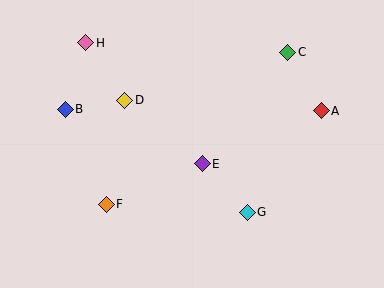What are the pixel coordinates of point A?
Point A is at (321, 111).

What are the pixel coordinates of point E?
Point E is at (202, 164).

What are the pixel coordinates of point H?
Point H is at (86, 43).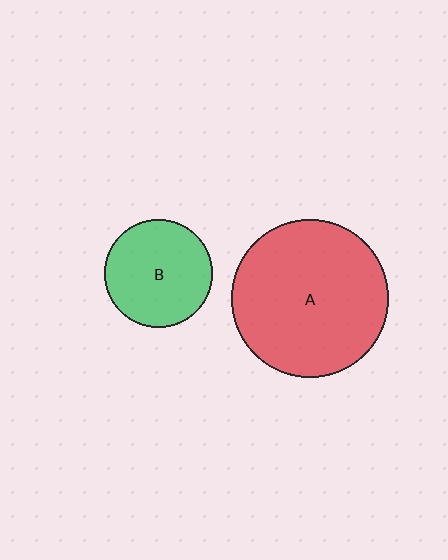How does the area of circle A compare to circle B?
Approximately 2.1 times.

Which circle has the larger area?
Circle A (red).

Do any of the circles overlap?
No, none of the circles overlap.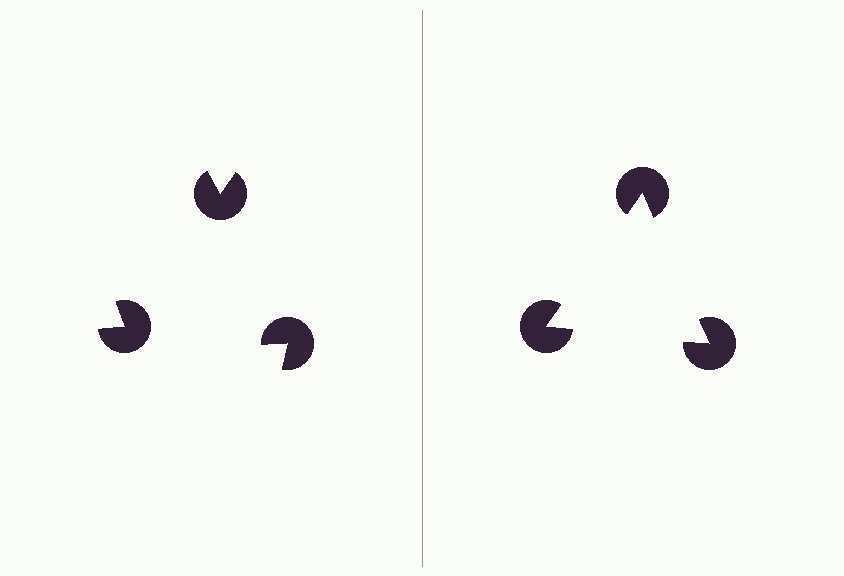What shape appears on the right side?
An illusory triangle.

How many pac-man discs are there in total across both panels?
6 — 3 on each side.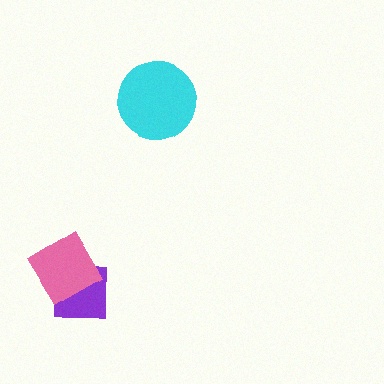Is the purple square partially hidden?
Yes, it is partially covered by another shape.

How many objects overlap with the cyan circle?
0 objects overlap with the cyan circle.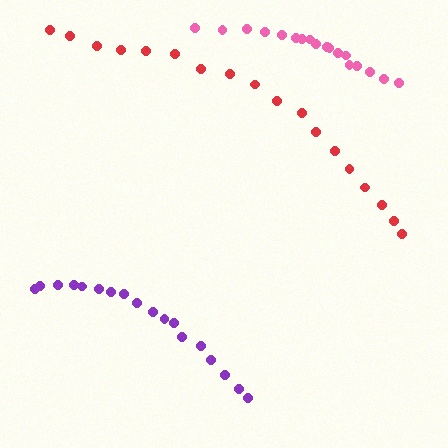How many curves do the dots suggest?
There are 3 distinct paths.